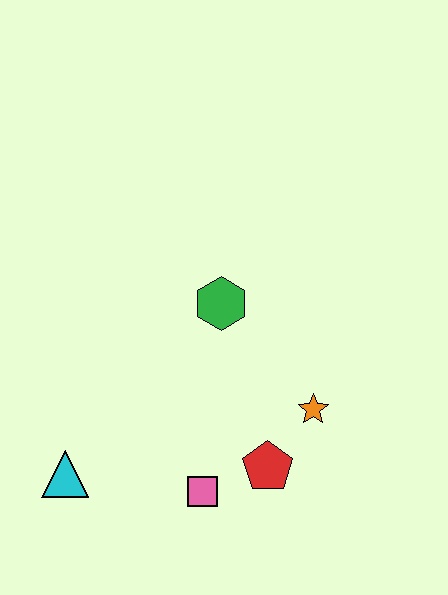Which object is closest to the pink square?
The red pentagon is closest to the pink square.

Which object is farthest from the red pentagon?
The cyan triangle is farthest from the red pentagon.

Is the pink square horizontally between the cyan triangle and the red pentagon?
Yes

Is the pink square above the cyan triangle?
No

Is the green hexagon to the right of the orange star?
No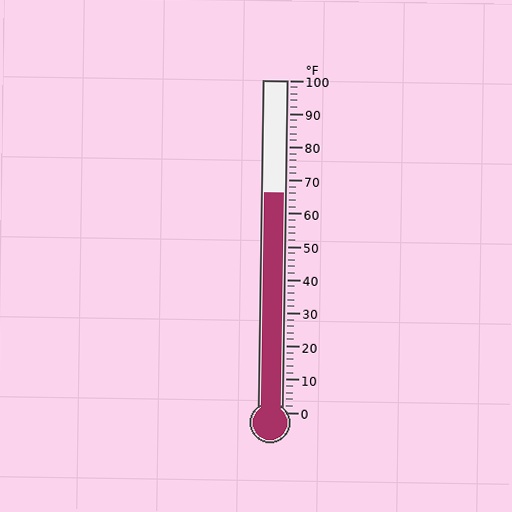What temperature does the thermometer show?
The thermometer shows approximately 66°F.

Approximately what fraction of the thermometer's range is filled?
The thermometer is filled to approximately 65% of its range.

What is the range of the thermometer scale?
The thermometer scale ranges from 0°F to 100°F.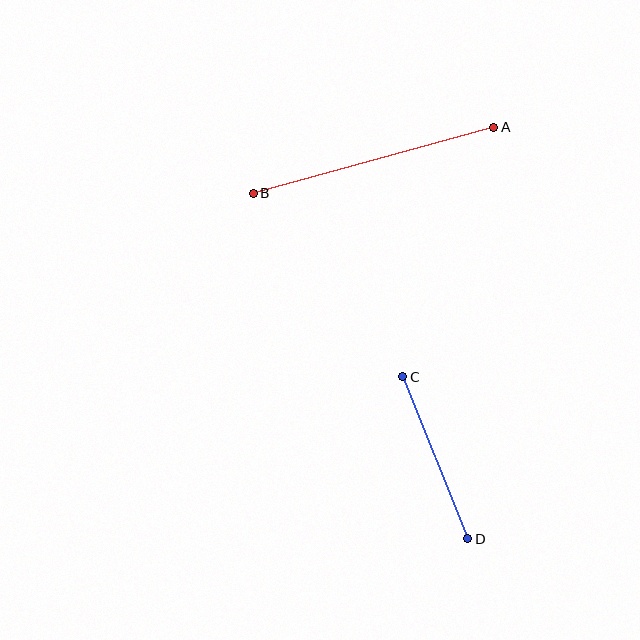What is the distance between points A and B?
The distance is approximately 249 pixels.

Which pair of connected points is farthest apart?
Points A and B are farthest apart.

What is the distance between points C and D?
The distance is approximately 175 pixels.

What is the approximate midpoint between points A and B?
The midpoint is at approximately (373, 160) pixels.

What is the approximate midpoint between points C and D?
The midpoint is at approximately (435, 458) pixels.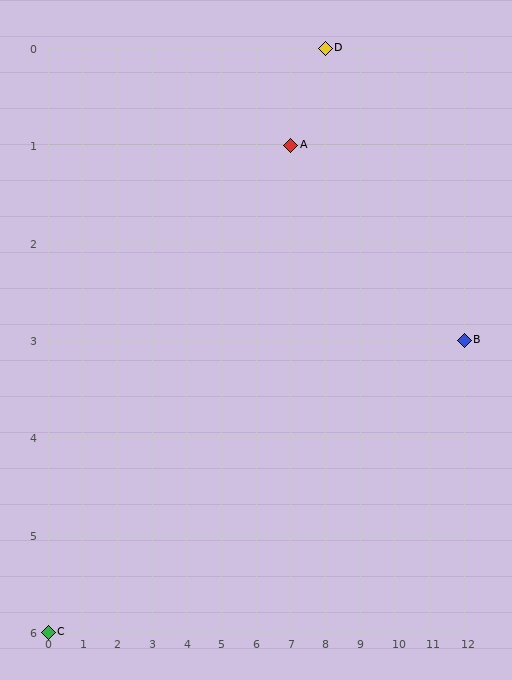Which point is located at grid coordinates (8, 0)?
Point D is at (8, 0).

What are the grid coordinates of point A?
Point A is at grid coordinates (7, 1).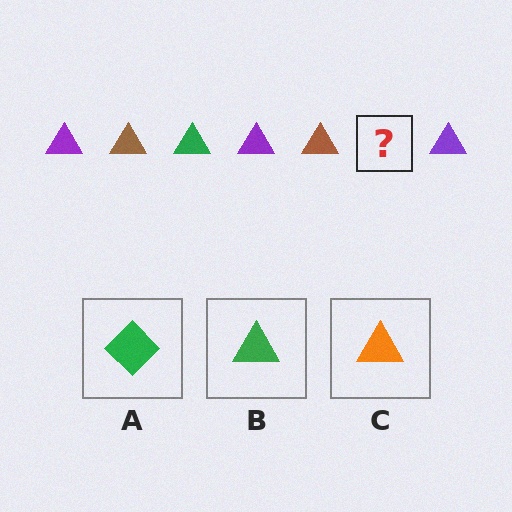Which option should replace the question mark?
Option B.